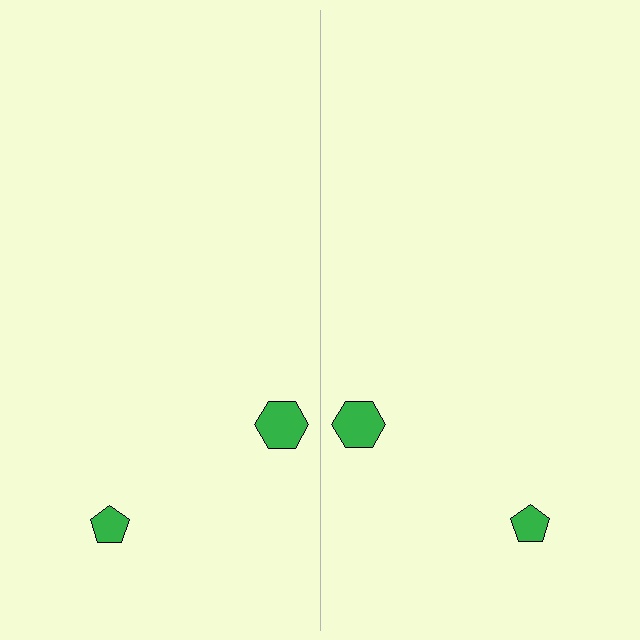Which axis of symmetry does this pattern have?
The pattern has a vertical axis of symmetry running through the center of the image.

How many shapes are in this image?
There are 4 shapes in this image.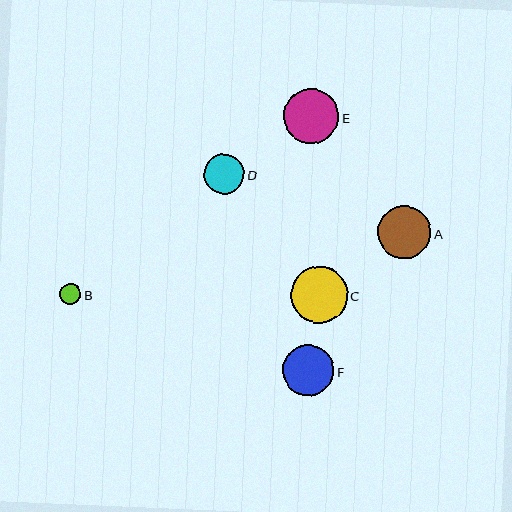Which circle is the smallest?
Circle B is the smallest with a size of approximately 22 pixels.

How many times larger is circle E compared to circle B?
Circle E is approximately 2.6 times the size of circle B.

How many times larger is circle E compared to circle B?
Circle E is approximately 2.6 times the size of circle B.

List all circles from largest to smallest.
From largest to smallest: C, E, A, F, D, B.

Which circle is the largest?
Circle C is the largest with a size of approximately 57 pixels.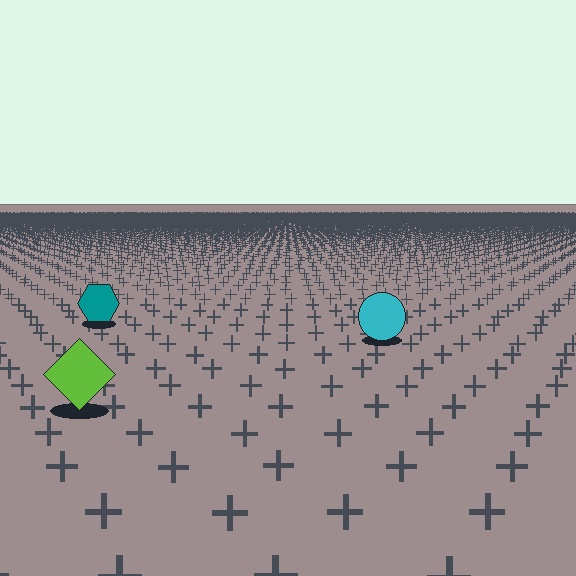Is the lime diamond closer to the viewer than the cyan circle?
Yes. The lime diamond is closer — you can tell from the texture gradient: the ground texture is coarser near it.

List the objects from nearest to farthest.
From nearest to farthest: the lime diamond, the cyan circle, the teal hexagon.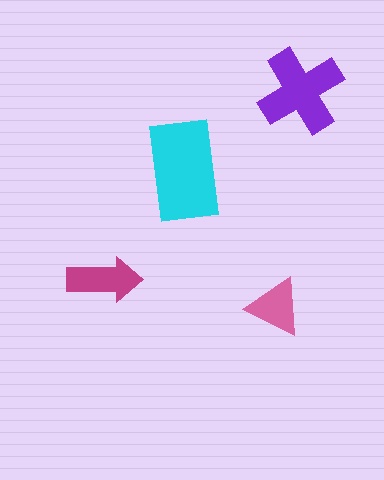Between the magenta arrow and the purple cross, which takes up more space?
The purple cross.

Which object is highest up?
The purple cross is topmost.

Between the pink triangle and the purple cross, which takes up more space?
The purple cross.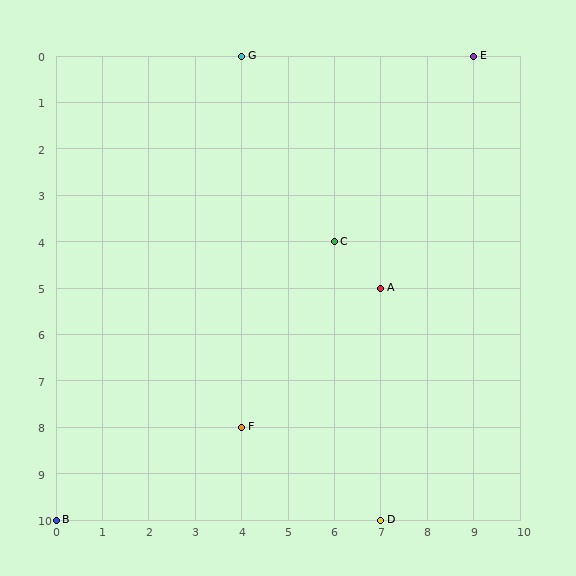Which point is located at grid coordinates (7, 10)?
Point D is at (7, 10).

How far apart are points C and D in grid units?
Points C and D are 1 column and 6 rows apart (about 6.1 grid units diagonally).